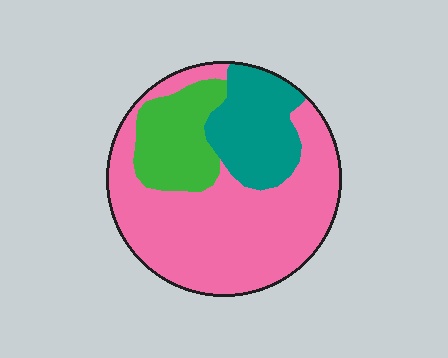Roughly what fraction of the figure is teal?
Teal covers around 20% of the figure.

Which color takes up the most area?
Pink, at roughly 60%.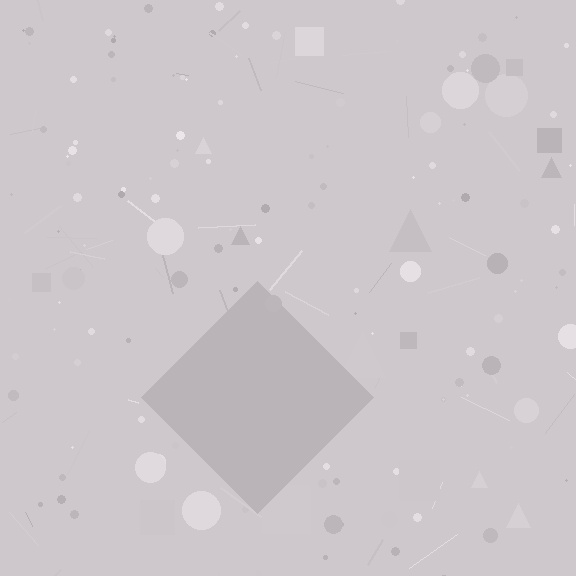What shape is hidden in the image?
A diamond is hidden in the image.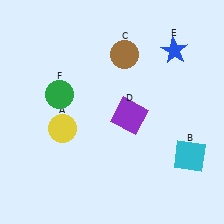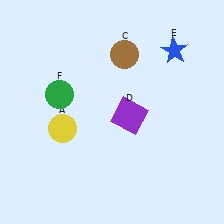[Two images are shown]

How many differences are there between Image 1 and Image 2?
There is 1 difference between the two images.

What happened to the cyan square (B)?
The cyan square (B) was removed in Image 2. It was in the bottom-right area of Image 1.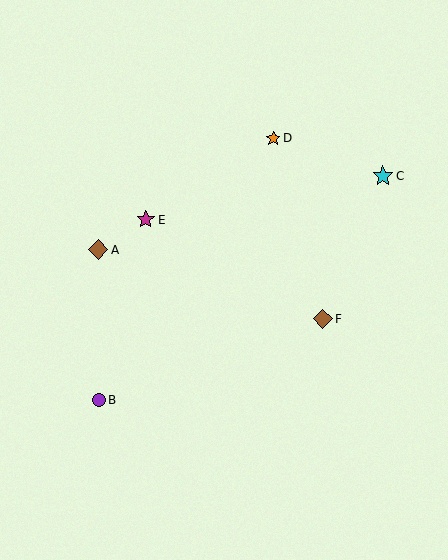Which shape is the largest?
The cyan star (labeled C) is the largest.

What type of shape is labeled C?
Shape C is a cyan star.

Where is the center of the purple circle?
The center of the purple circle is at (99, 400).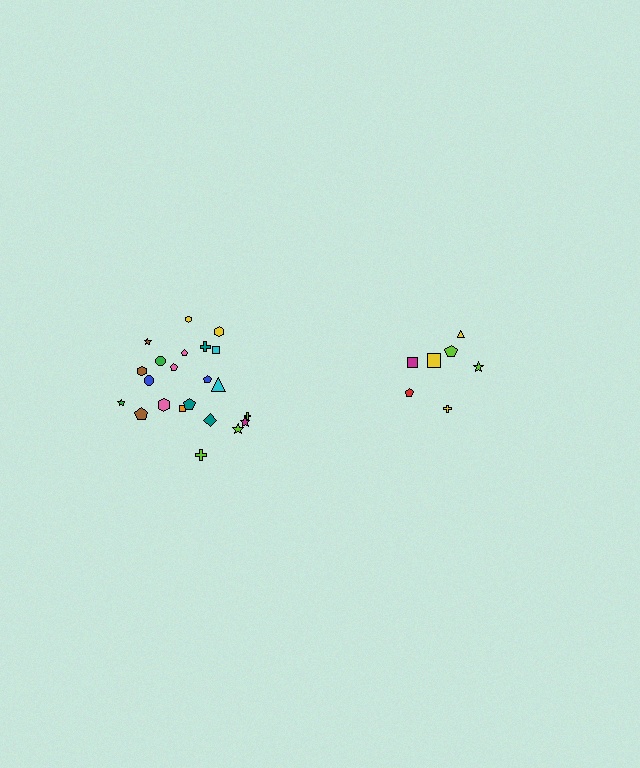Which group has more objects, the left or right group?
The left group.